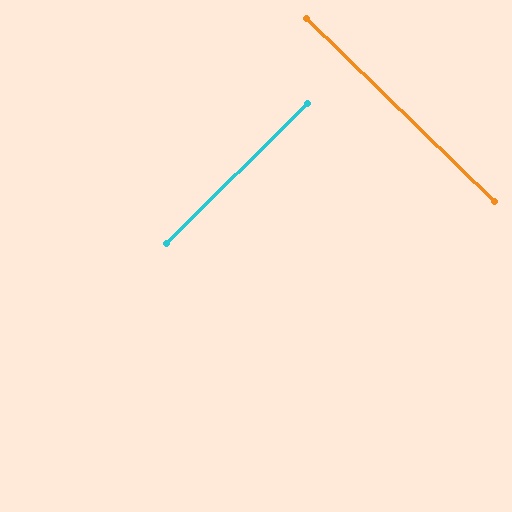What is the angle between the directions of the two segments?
Approximately 89 degrees.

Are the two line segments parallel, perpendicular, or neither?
Perpendicular — they meet at approximately 89°.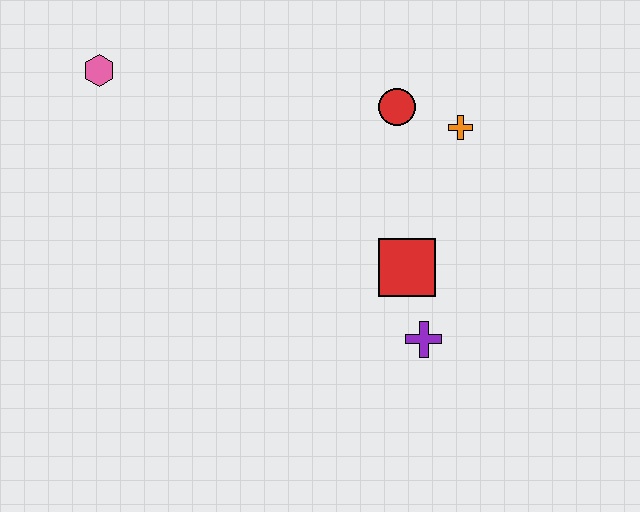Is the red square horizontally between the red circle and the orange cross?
Yes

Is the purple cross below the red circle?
Yes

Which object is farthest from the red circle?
The pink hexagon is farthest from the red circle.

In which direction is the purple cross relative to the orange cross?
The purple cross is below the orange cross.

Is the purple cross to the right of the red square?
Yes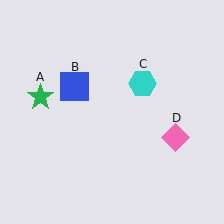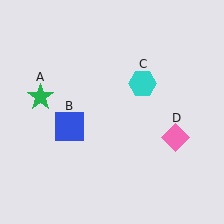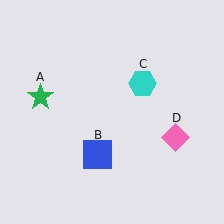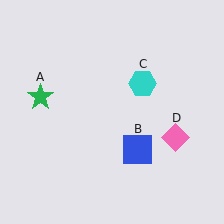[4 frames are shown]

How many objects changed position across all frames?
1 object changed position: blue square (object B).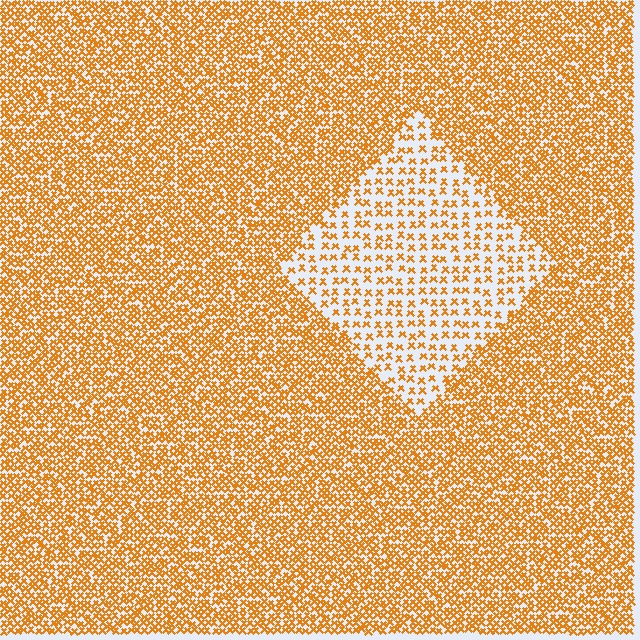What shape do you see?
I see a diamond.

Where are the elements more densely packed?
The elements are more densely packed outside the diamond boundary.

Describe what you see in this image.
The image contains small orange elements arranged at two different densities. A diamond-shaped region is visible where the elements are less densely packed than the surrounding area.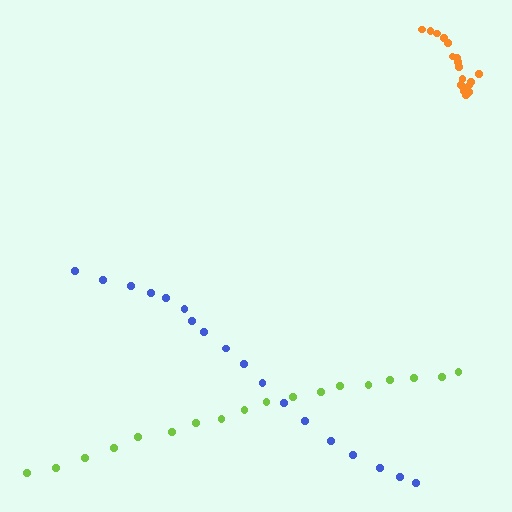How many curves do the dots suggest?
There are 3 distinct paths.